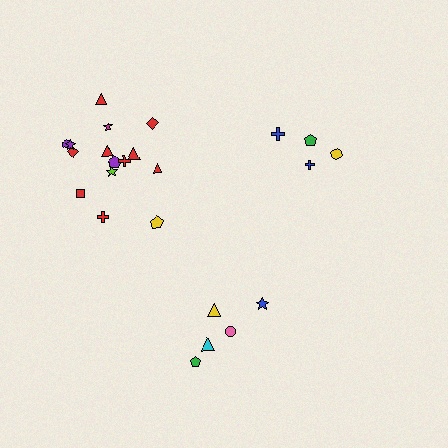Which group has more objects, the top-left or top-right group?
The top-left group.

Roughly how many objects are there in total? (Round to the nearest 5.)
Roughly 25 objects in total.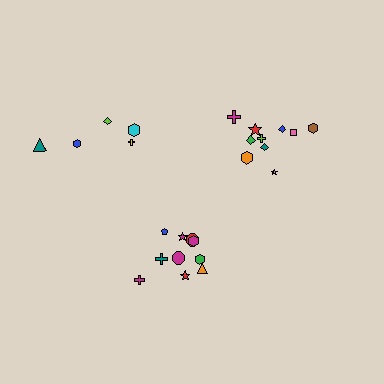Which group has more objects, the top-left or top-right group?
The top-right group.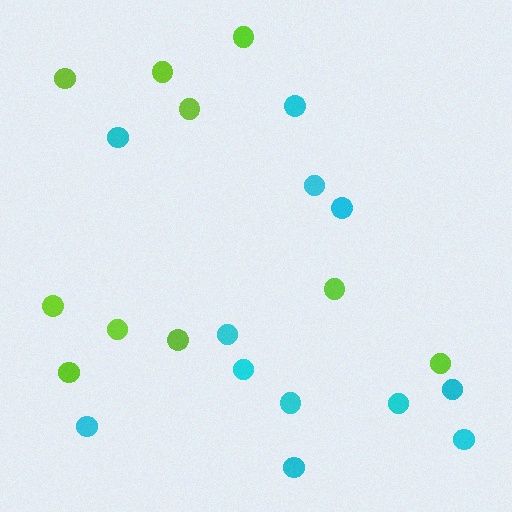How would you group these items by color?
There are 2 groups: one group of cyan circles (12) and one group of lime circles (10).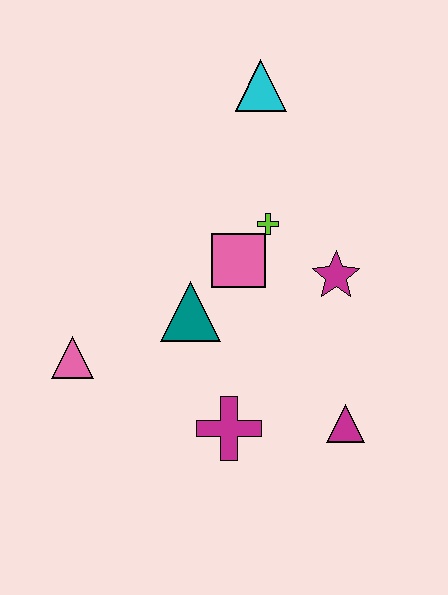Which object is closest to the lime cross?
The pink square is closest to the lime cross.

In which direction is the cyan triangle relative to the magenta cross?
The cyan triangle is above the magenta cross.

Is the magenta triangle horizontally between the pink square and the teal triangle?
No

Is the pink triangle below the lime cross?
Yes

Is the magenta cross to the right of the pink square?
No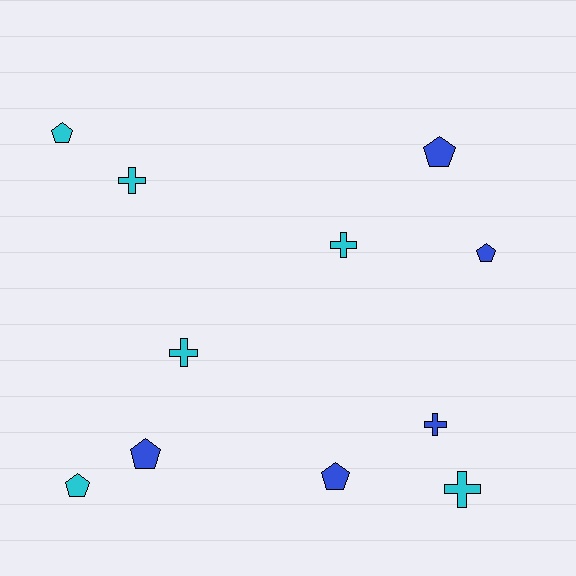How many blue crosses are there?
There is 1 blue cross.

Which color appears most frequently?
Cyan, with 6 objects.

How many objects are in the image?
There are 11 objects.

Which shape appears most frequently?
Pentagon, with 6 objects.